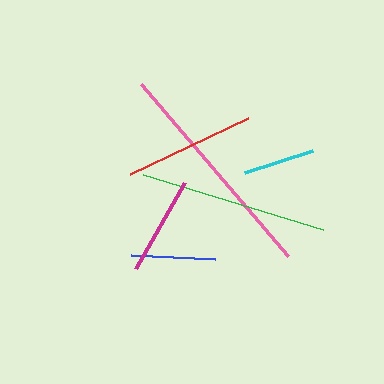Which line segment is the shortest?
The cyan line is the shortest at approximately 72 pixels.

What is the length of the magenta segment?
The magenta segment is approximately 99 pixels long.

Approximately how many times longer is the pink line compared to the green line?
The pink line is approximately 1.2 times the length of the green line.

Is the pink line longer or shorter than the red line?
The pink line is longer than the red line.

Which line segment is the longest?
The pink line is the longest at approximately 226 pixels.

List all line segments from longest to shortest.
From longest to shortest: pink, green, red, magenta, blue, cyan.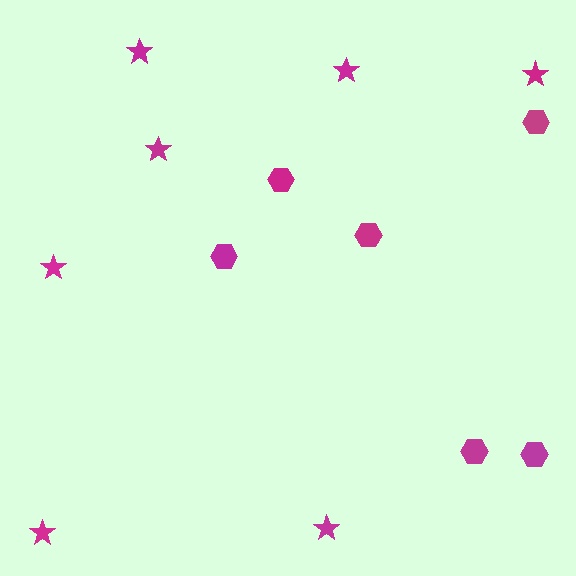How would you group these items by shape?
There are 2 groups: one group of stars (7) and one group of hexagons (6).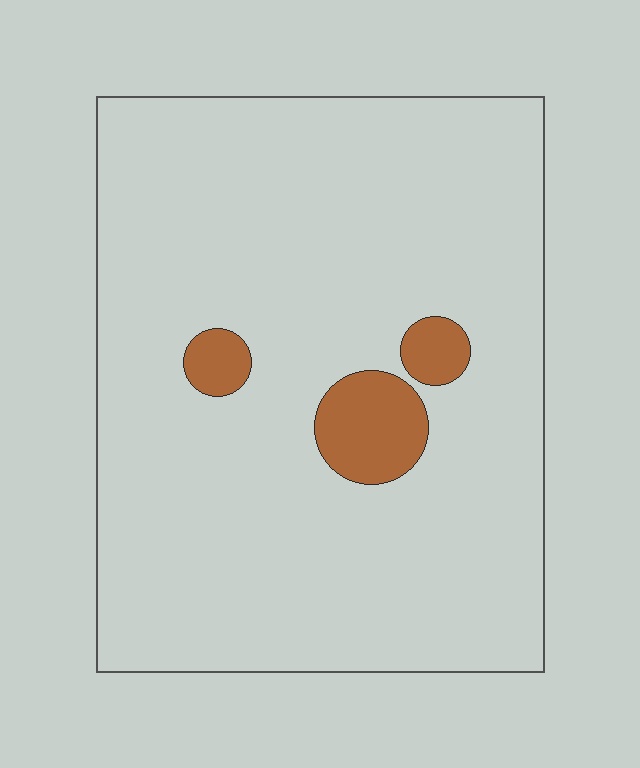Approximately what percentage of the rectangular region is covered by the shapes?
Approximately 5%.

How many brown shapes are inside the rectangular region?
3.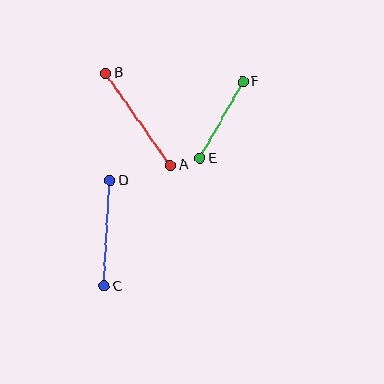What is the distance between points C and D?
The distance is approximately 106 pixels.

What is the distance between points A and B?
The distance is approximately 113 pixels.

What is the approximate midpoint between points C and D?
The midpoint is at approximately (107, 233) pixels.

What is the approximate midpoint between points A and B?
The midpoint is at approximately (138, 119) pixels.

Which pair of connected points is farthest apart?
Points A and B are farthest apart.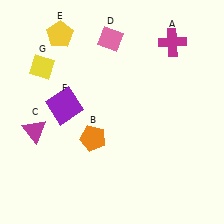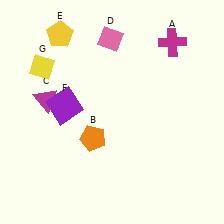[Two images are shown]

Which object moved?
The magenta triangle (C) moved up.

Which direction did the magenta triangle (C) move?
The magenta triangle (C) moved up.